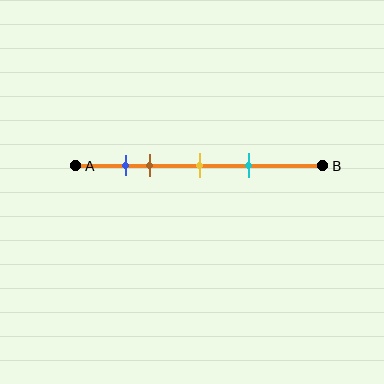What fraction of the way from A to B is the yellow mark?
The yellow mark is approximately 50% (0.5) of the way from A to B.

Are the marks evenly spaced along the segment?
No, the marks are not evenly spaced.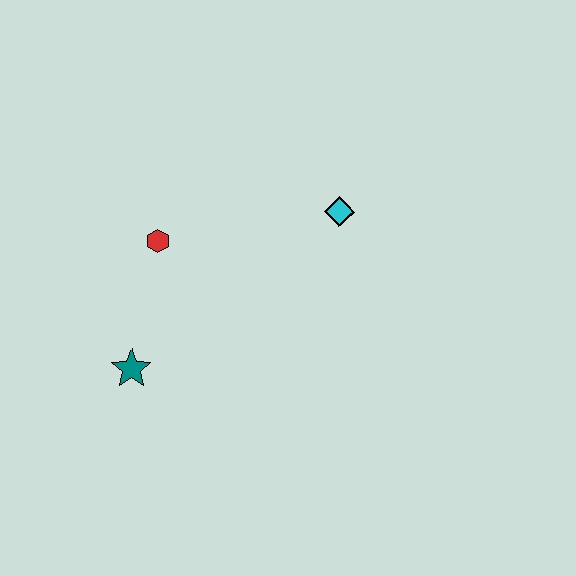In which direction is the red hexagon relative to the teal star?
The red hexagon is above the teal star.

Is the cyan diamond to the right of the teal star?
Yes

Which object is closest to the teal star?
The red hexagon is closest to the teal star.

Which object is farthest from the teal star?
The cyan diamond is farthest from the teal star.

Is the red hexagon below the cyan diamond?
Yes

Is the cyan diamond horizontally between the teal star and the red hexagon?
No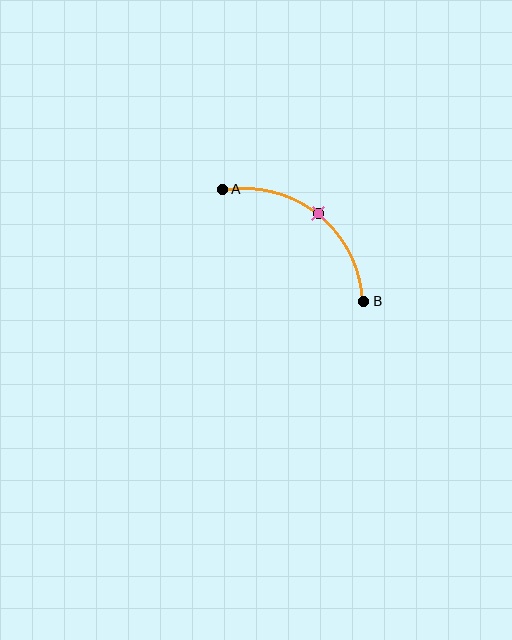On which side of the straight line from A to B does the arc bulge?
The arc bulges above and to the right of the straight line connecting A and B.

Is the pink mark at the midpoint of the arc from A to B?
Yes. The pink mark lies on the arc at equal arc-length from both A and B — it is the arc midpoint.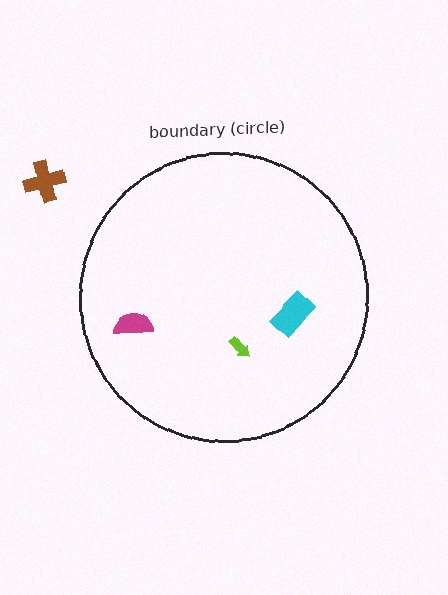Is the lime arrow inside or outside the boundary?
Inside.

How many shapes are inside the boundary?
3 inside, 1 outside.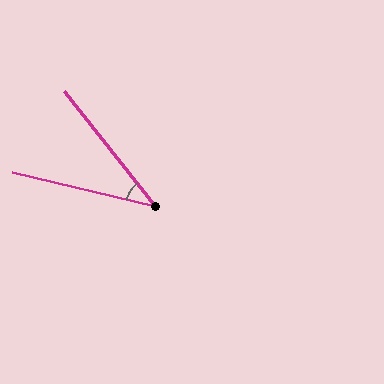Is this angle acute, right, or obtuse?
It is acute.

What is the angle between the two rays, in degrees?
Approximately 38 degrees.